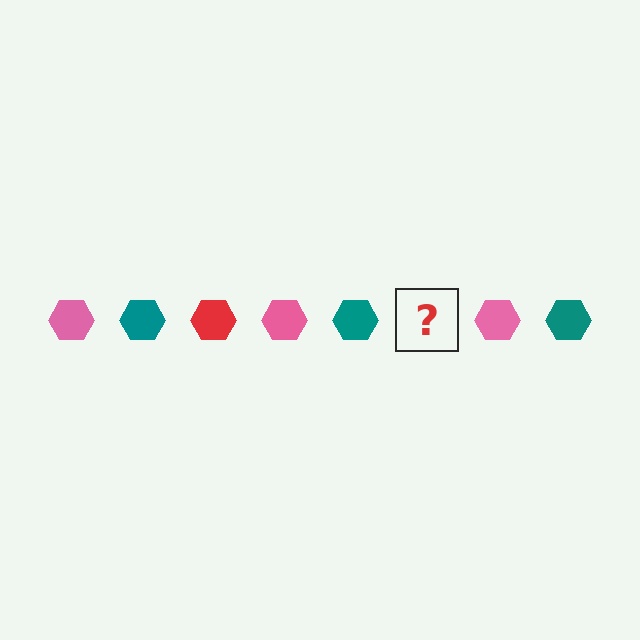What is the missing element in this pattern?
The missing element is a red hexagon.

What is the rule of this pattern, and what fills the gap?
The rule is that the pattern cycles through pink, teal, red hexagons. The gap should be filled with a red hexagon.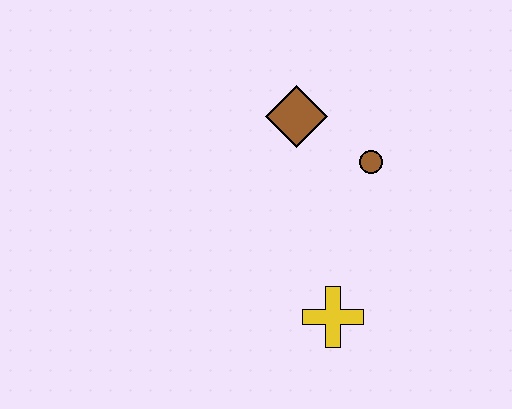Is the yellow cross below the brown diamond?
Yes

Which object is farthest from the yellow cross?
The brown diamond is farthest from the yellow cross.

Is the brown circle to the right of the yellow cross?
Yes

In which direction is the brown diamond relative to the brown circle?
The brown diamond is to the left of the brown circle.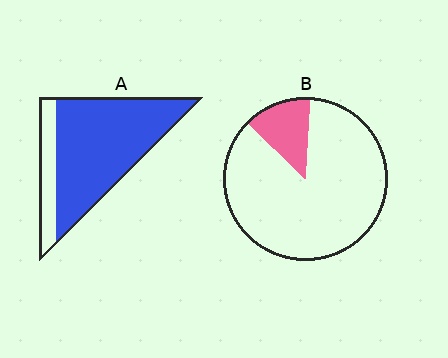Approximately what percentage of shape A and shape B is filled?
A is approximately 80% and B is approximately 15%.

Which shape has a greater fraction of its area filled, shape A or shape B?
Shape A.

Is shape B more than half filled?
No.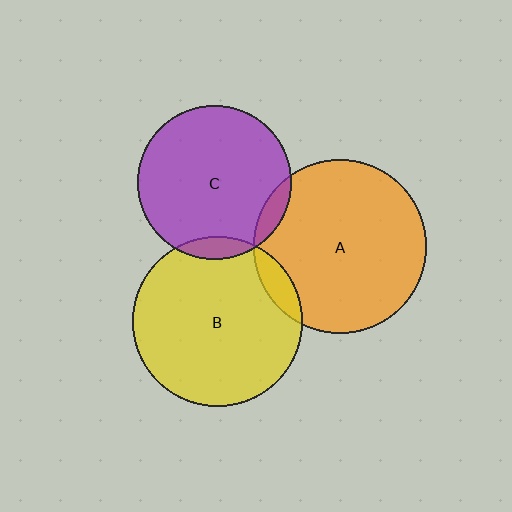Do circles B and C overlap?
Yes.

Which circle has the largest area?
Circle A (orange).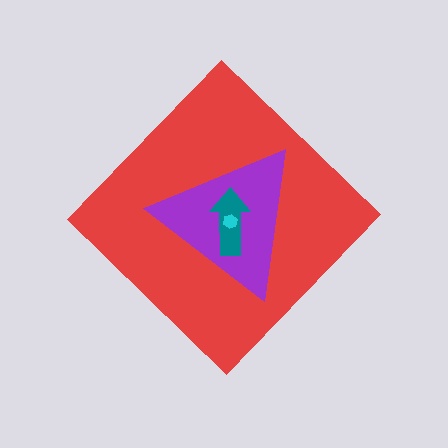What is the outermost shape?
The red diamond.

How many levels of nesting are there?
4.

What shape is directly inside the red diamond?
The purple triangle.